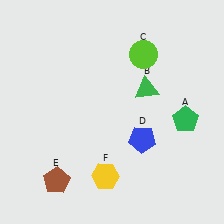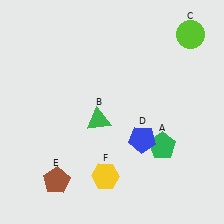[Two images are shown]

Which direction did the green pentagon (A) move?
The green pentagon (A) moved down.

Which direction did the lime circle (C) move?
The lime circle (C) moved right.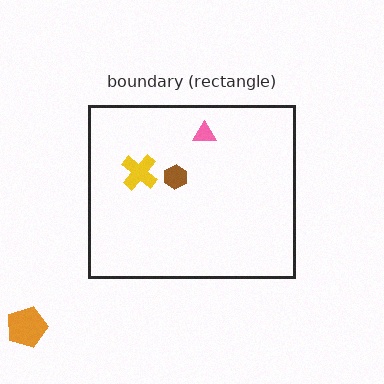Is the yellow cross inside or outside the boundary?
Inside.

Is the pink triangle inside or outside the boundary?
Inside.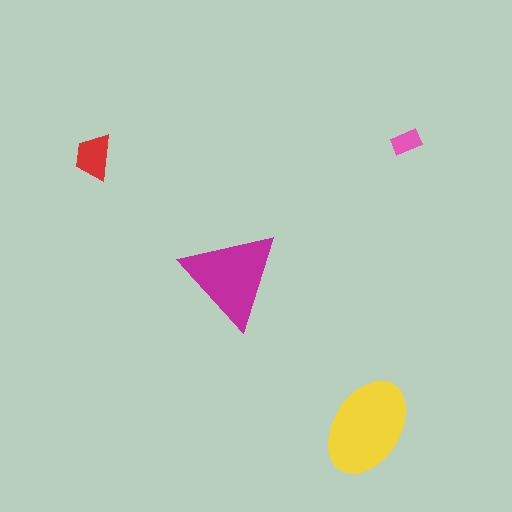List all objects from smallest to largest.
The pink rectangle, the red trapezoid, the magenta triangle, the yellow ellipse.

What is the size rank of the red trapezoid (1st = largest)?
3rd.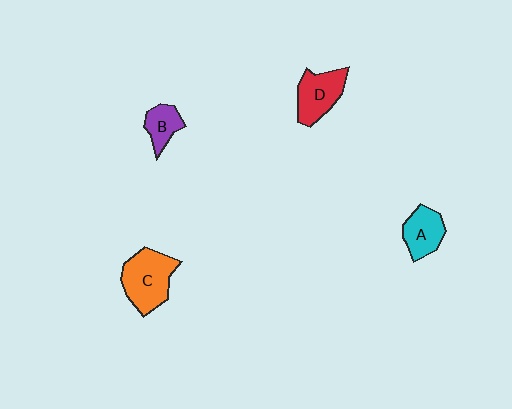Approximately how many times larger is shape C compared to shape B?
Approximately 2.1 times.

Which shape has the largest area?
Shape C (orange).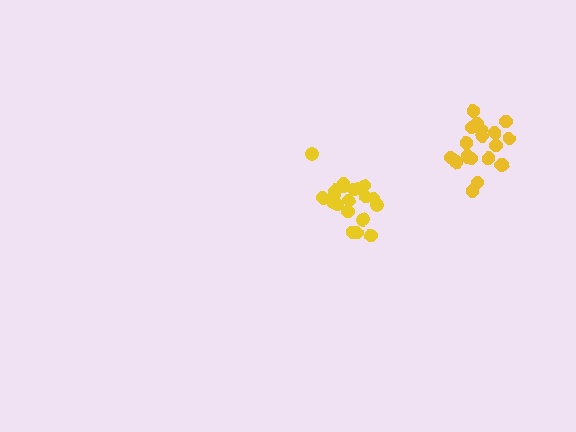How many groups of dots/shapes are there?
There are 2 groups.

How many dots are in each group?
Group 1: 21 dots, Group 2: 20 dots (41 total).